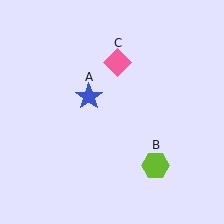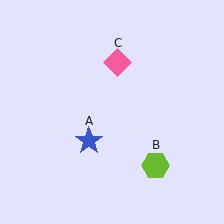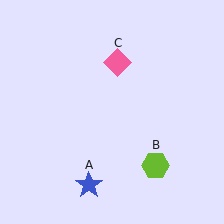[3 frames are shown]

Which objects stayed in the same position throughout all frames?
Lime hexagon (object B) and pink diamond (object C) remained stationary.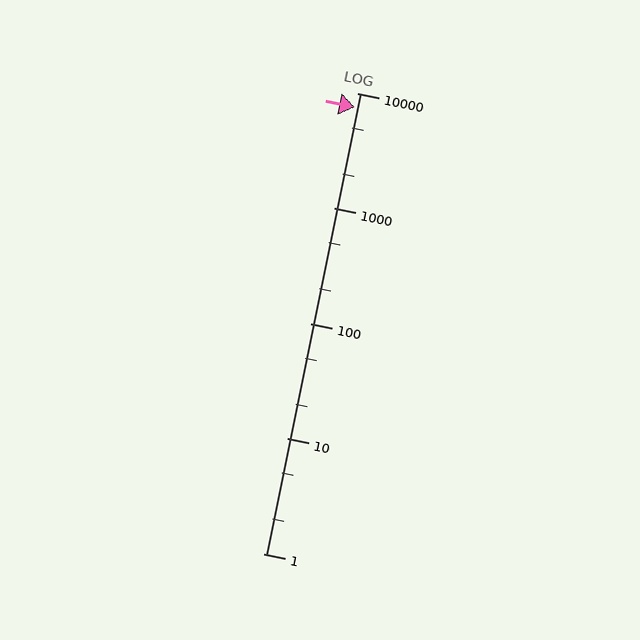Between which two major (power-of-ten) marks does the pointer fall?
The pointer is between 1000 and 10000.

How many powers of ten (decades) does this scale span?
The scale spans 4 decades, from 1 to 10000.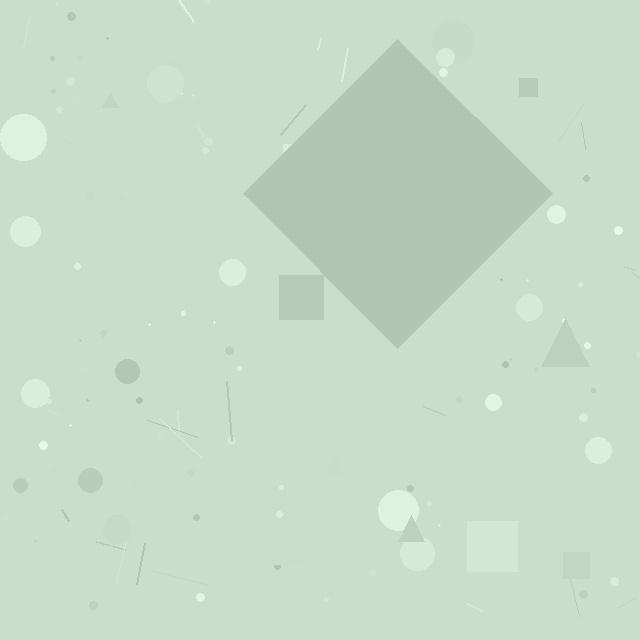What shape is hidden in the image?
A diamond is hidden in the image.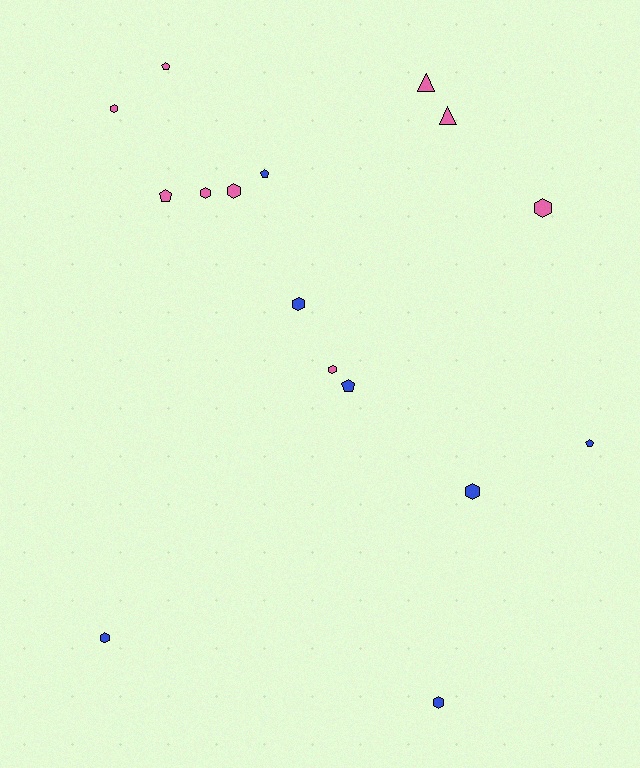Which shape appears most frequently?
Hexagon, with 9 objects.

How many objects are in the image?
There are 16 objects.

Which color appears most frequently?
Pink, with 9 objects.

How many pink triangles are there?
There are 2 pink triangles.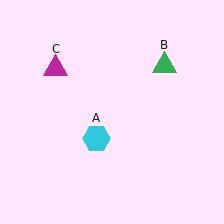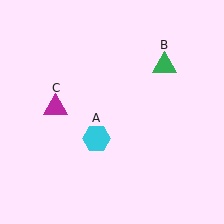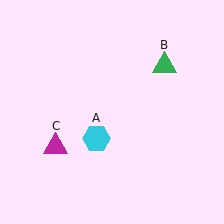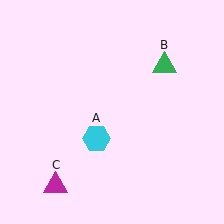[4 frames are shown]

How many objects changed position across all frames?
1 object changed position: magenta triangle (object C).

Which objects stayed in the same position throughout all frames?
Cyan hexagon (object A) and green triangle (object B) remained stationary.